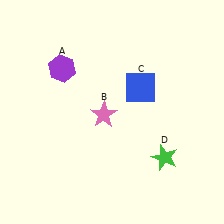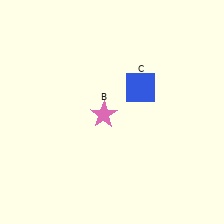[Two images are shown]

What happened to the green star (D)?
The green star (D) was removed in Image 2. It was in the bottom-right area of Image 1.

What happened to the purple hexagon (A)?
The purple hexagon (A) was removed in Image 2. It was in the top-left area of Image 1.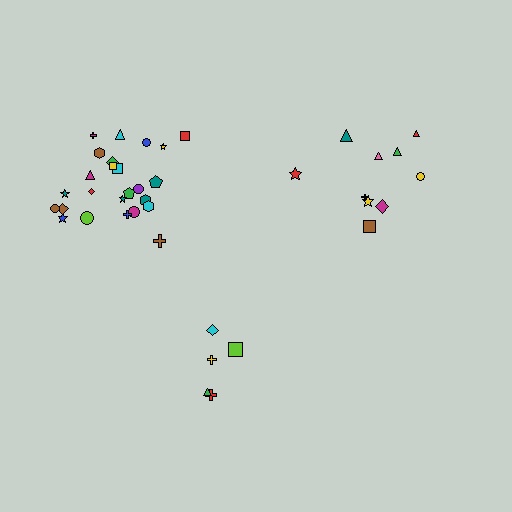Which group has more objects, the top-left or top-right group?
The top-left group.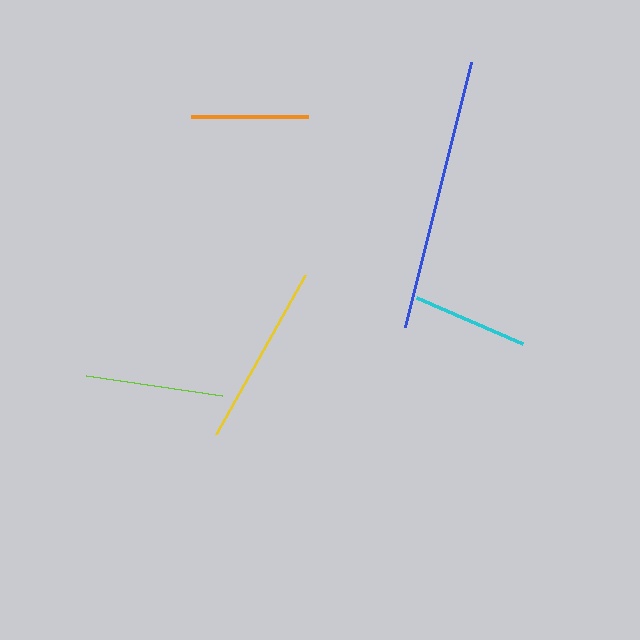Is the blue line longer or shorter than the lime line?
The blue line is longer than the lime line.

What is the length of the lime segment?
The lime segment is approximately 138 pixels long.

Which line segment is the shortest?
The cyan line is the shortest at approximately 116 pixels.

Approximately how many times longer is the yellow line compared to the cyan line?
The yellow line is approximately 1.6 times the length of the cyan line.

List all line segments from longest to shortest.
From longest to shortest: blue, yellow, lime, orange, cyan.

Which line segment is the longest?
The blue line is the longest at approximately 273 pixels.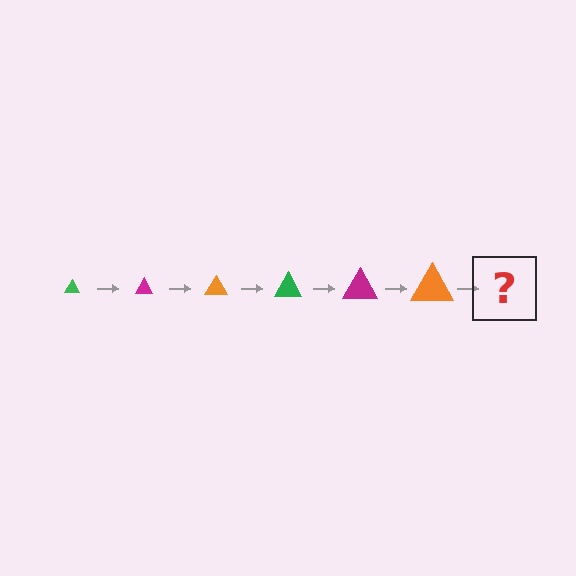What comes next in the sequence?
The next element should be a green triangle, larger than the previous one.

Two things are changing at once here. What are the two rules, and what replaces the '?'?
The two rules are that the triangle grows larger each step and the color cycles through green, magenta, and orange. The '?' should be a green triangle, larger than the previous one.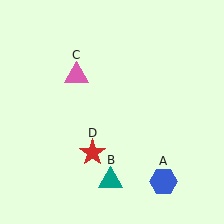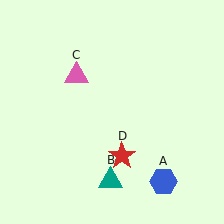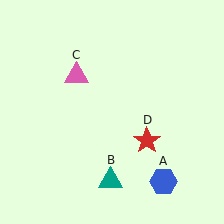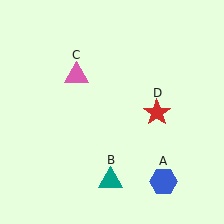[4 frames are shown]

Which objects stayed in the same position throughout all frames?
Blue hexagon (object A) and teal triangle (object B) and pink triangle (object C) remained stationary.